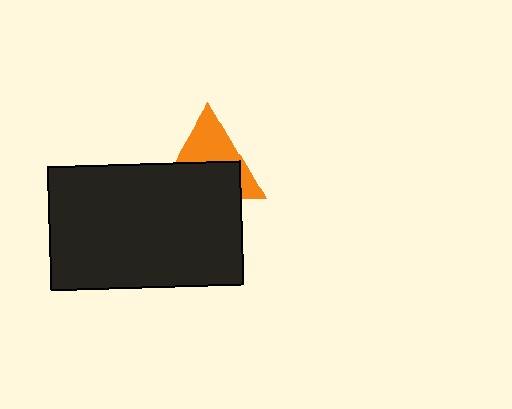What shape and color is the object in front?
The object in front is a black rectangle.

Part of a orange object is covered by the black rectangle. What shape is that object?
It is a triangle.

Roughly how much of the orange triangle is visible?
About half of it is visible (roughly 46%).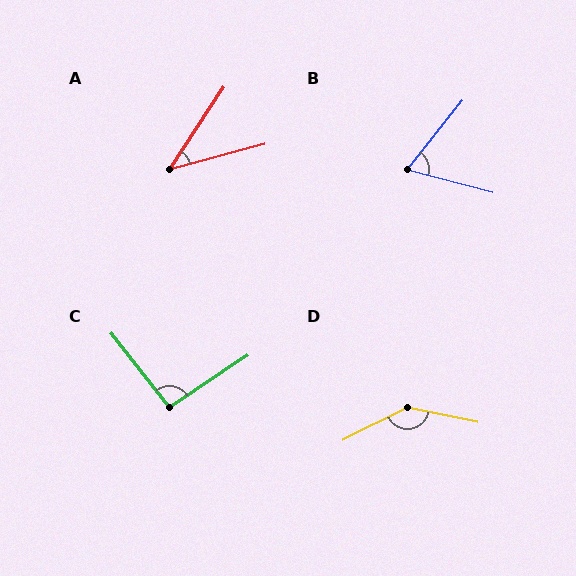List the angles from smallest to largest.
A (41°), B (66°), C (94°), D (141°).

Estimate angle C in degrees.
Approximately 94 degrees.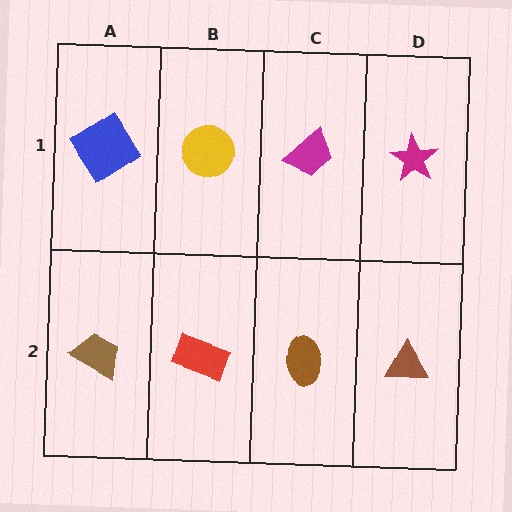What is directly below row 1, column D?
A brown triangle.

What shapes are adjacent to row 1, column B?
A red rectangle (row 2, column B), a blue diamond (row 1, column A), a magenta trapezoid (row 1, column C).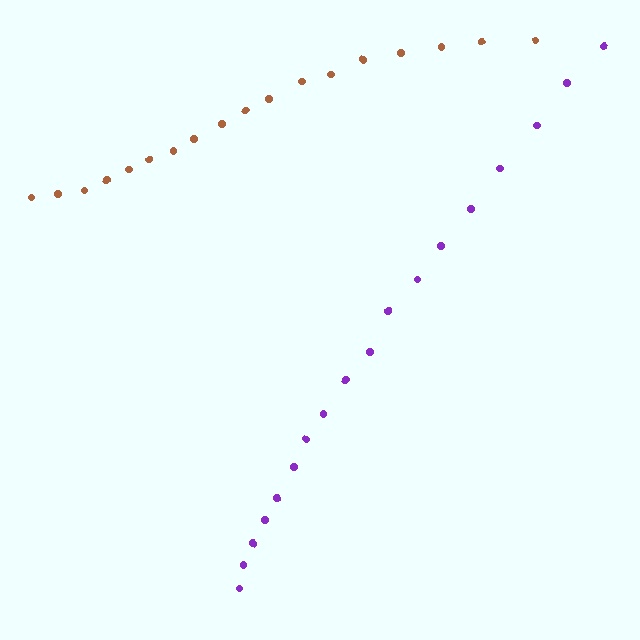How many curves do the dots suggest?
There are 2 distinct paths.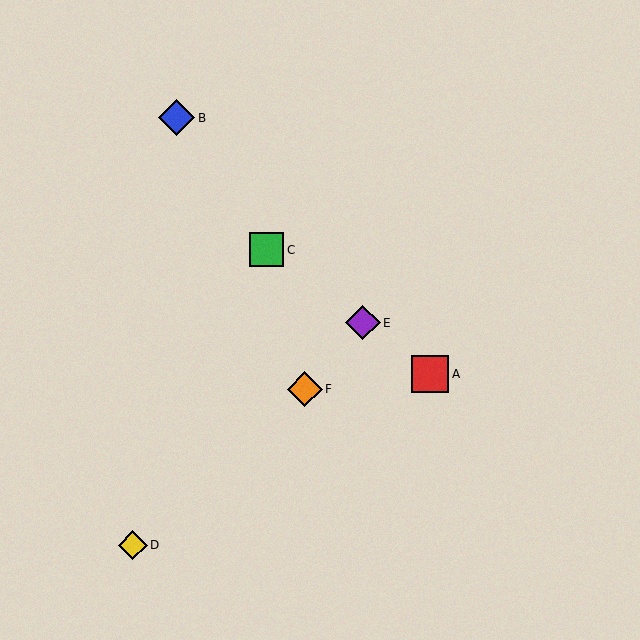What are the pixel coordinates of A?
Object A is at (430, 374).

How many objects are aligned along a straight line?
3 objects (A, C, E) are aligned along a straight line.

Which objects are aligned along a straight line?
Objects A, C, E are aligned along a straight line.